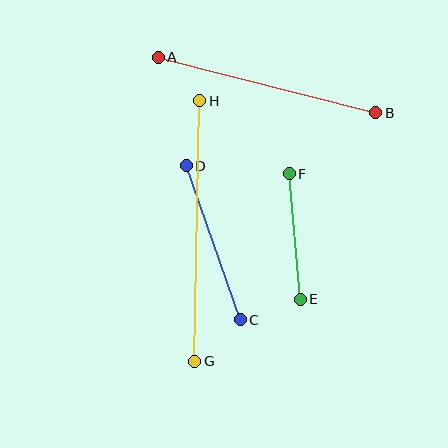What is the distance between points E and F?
The distance is approximately 126 pixels.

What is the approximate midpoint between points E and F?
The midpoint is at approximately (295, 236) pixels.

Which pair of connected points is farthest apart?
Points G and H are farthest apart.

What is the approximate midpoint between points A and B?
The midpoint is at approximately (267, 85) pixels.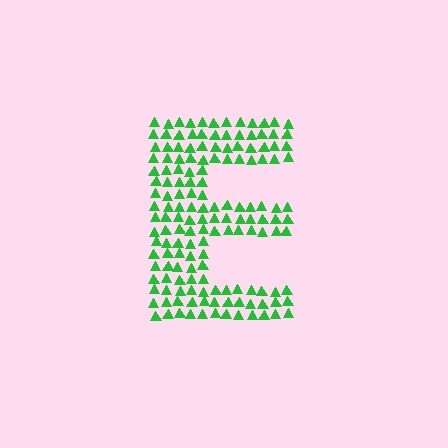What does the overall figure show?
The overall figure shows the letter E.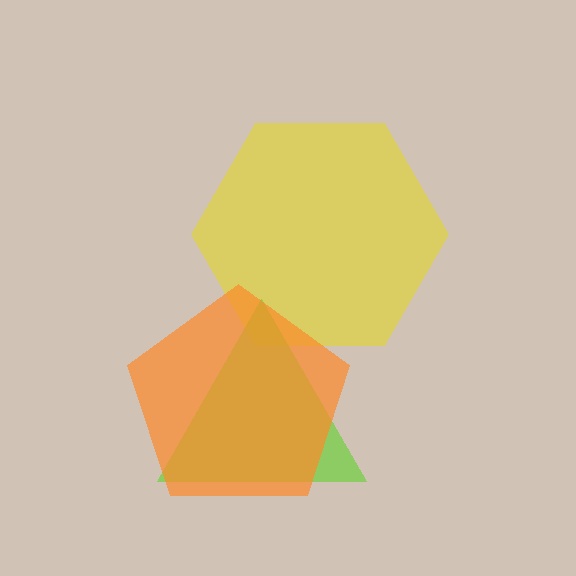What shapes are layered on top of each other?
The layered shapes are: a yellow hexagon, a lime triangle, an orange pentagon.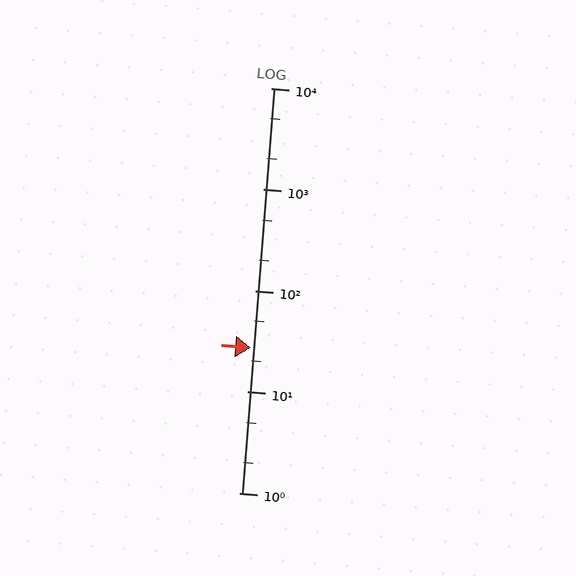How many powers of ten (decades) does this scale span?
The scale spans 4 decades, from 1 to 10000.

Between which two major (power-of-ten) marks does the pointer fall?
The pointer is between 10 and 100.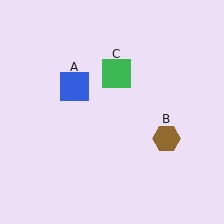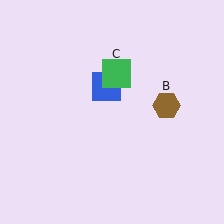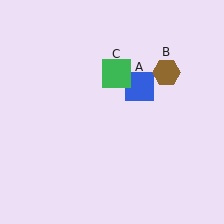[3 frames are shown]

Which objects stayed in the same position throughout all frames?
Green square (object C) remained stationary.